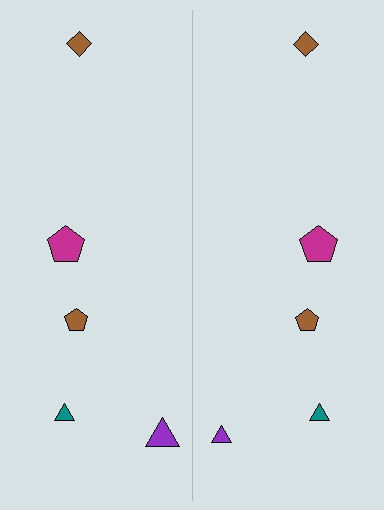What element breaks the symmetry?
The purple triangle on the right side has a different size than its mirror counterpart.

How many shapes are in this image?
There are 10 shapes in this image.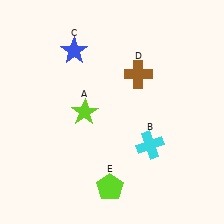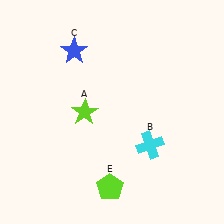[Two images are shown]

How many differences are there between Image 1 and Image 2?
There is 1 difference between the two images.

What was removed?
The brown cross (D) was removed in Image 2.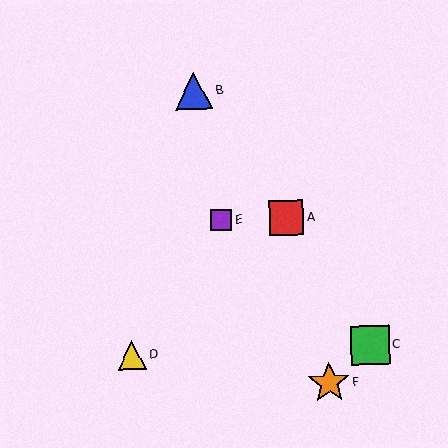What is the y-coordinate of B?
Object B is at y≈91.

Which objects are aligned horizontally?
Objects A, E are aligned horizontally.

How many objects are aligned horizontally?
2 objects (A, E) are aligned horizontally.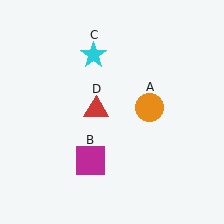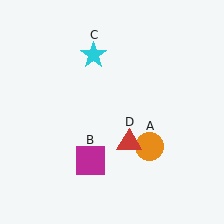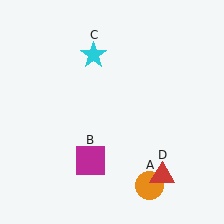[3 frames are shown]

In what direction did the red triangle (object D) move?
The red triangle (object D) moved down and to the right.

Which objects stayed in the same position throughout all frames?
Magenta square (object B) and cyan star (object C) remained stationary.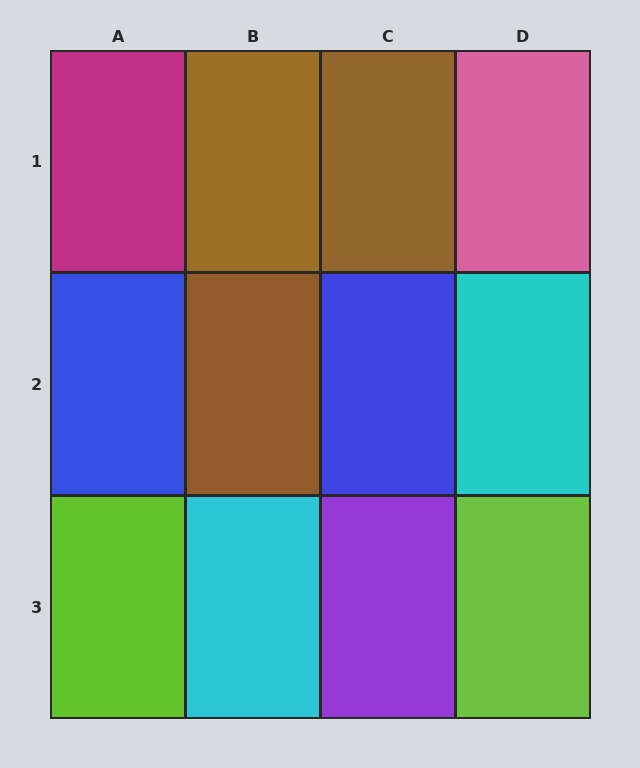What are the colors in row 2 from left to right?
Blue, brown, blue, cyan.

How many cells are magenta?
1 cell is magenta.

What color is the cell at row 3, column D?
Lime.